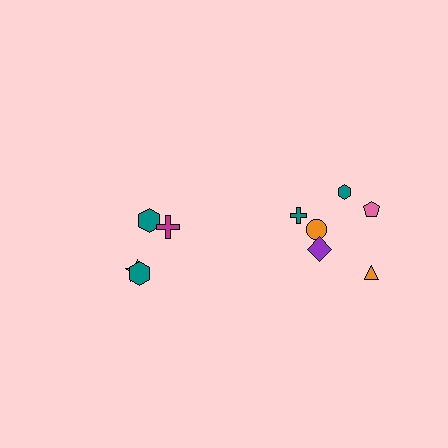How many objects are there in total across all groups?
There are 10 objects.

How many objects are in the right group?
There are 6 objects.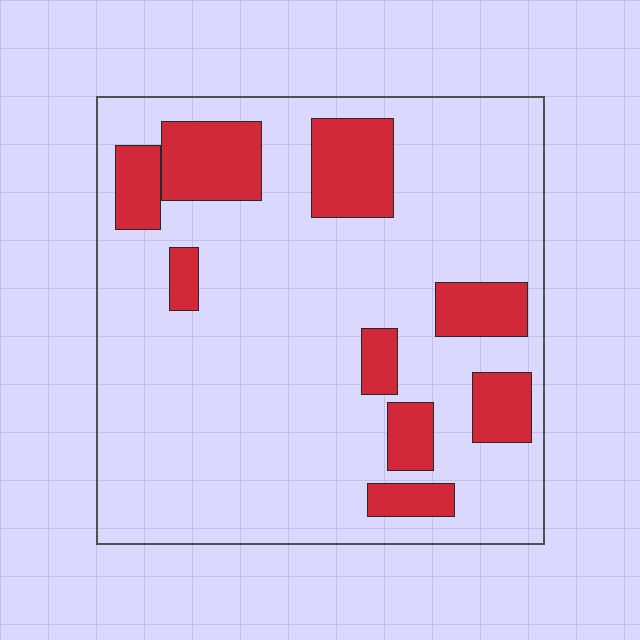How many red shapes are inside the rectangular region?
9.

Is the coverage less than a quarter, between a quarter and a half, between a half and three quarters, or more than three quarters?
Less than a quarter.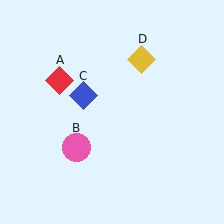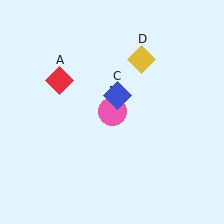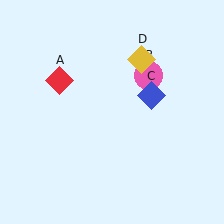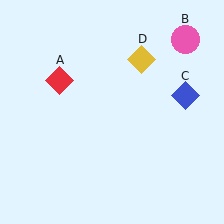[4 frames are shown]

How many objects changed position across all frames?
2 objects changed position: pink circle (object B), blue diamond (object C).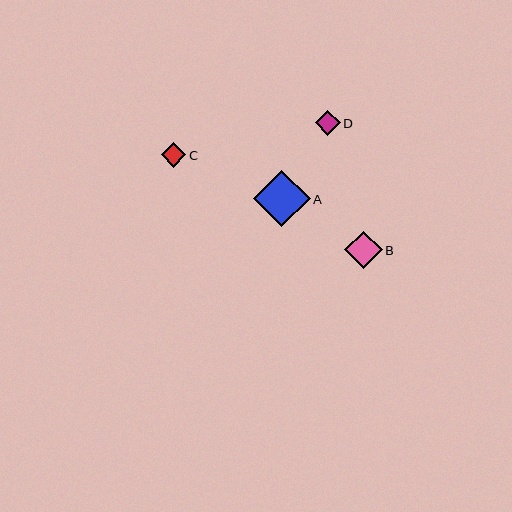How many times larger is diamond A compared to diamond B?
Diamond A is approximately 1.5 times the size of diamond B.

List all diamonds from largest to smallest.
From largest to smallest: A, B, D, C.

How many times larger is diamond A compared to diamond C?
Diamond A is approximately 2.3 times the size of diamond C.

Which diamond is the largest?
Diamond A is the largest with a size of approximately 56 pixels.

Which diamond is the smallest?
Diamond C is the smallest with a size of approximately 25 pixels.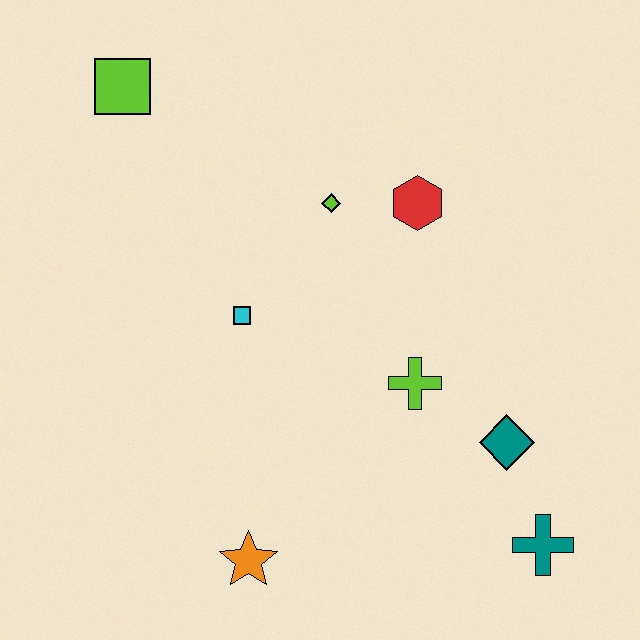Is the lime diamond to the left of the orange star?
No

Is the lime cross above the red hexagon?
No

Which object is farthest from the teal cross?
The lime square is farthest from the teal cross.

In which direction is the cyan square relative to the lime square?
The cyan square is below the lime square.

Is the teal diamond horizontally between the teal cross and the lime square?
Yes